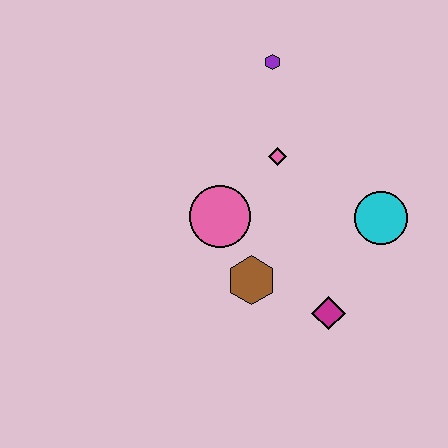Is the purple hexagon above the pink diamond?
Yes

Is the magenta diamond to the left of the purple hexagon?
No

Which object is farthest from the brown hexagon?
The purple hexagon is farthest from the brown hexagon.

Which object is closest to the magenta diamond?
The brown hexagon is closest to the magenta diamond.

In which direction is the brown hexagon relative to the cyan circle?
The brown hexagon is to the left of the cyan circle.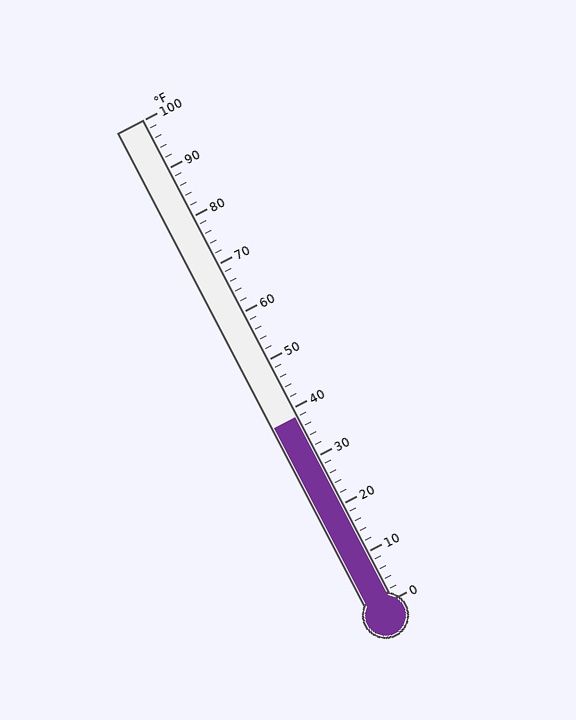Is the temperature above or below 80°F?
The temperature is below 80°F.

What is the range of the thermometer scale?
The thermometer scale ranges from 0°F to 100°F.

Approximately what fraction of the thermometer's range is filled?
The thermometer is filled to approximately 40% of its range.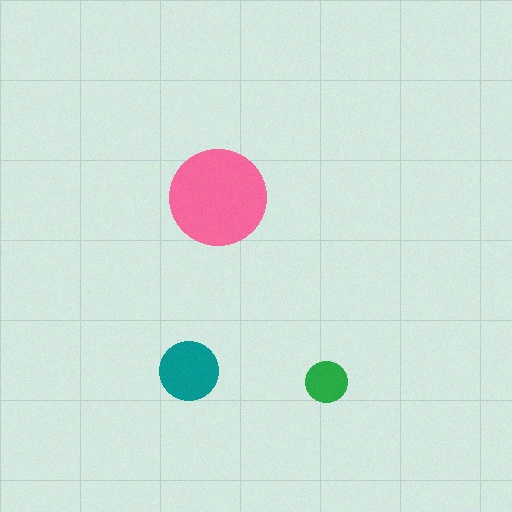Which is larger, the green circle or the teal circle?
The teal one.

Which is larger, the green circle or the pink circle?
The pink one.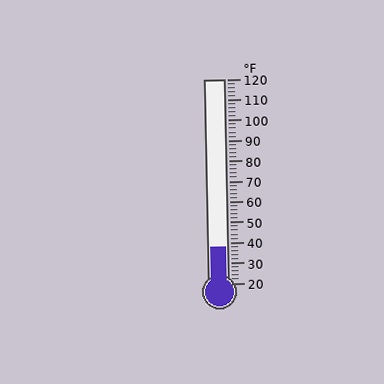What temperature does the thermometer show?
The thermometer shows approximately 38°F.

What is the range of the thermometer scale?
The thermometer scale ranges from 20°F to 120°F.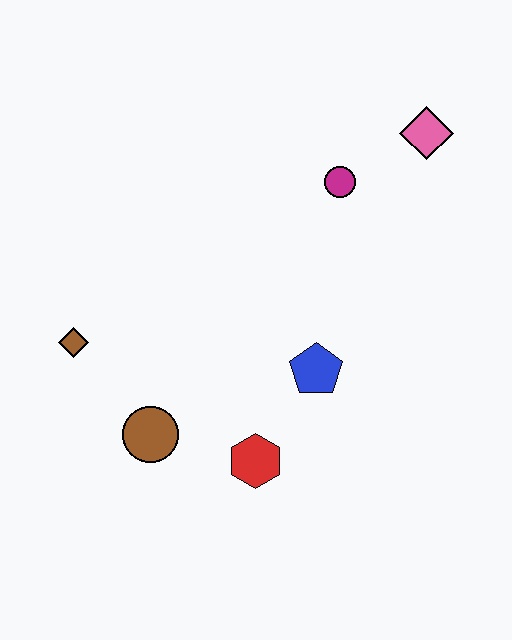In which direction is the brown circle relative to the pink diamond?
The brown circle is below the pink diamond.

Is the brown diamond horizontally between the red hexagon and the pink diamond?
No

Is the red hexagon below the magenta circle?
Yes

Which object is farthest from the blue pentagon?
The pink diamond is farthest from the blue pentagon.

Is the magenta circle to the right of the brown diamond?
Yes